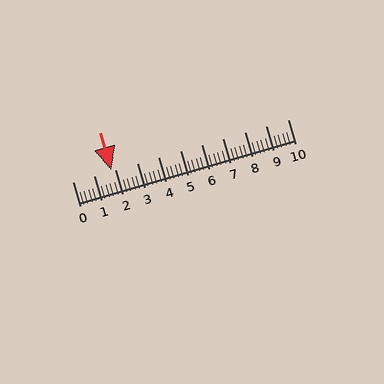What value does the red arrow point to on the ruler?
The red arrow points to approximately 1.8.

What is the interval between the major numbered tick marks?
The major tick marks are spaced 1 units apart.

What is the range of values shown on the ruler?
The ruler shows values from 0 to 10.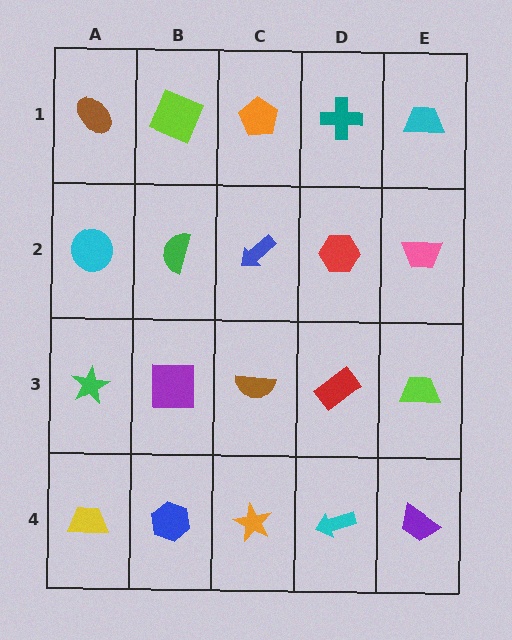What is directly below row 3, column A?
A yellow trapezoid.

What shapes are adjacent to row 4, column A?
A green star (row 3, column A), a blue hexagon (row 4, column B).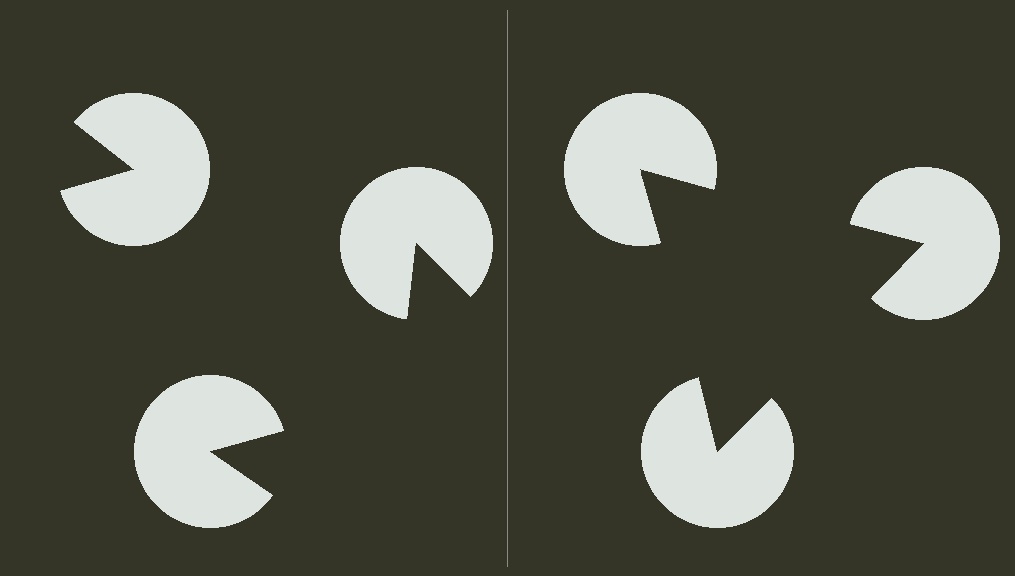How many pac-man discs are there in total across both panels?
6 — 3 on each side.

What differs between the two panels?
The pac-man discs are positioned identically on both sides; only the wedge orientations differ. On the right they align to a triangle; on the left they are misaligned.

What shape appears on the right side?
An illusory triangle.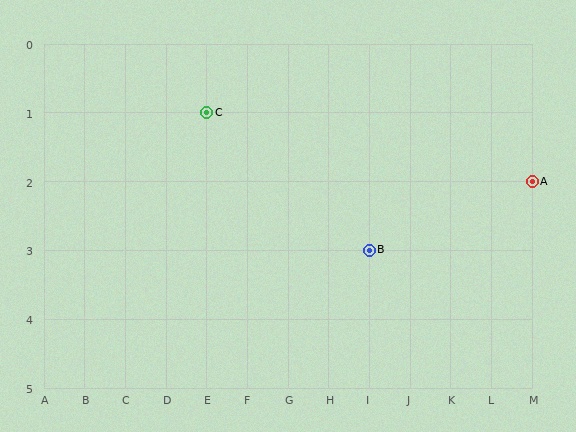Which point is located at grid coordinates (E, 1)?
Point C is at (E, 1).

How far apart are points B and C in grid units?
Points B and C are 4 columns and 2 rows apart (about 4.5 grid units diagonally).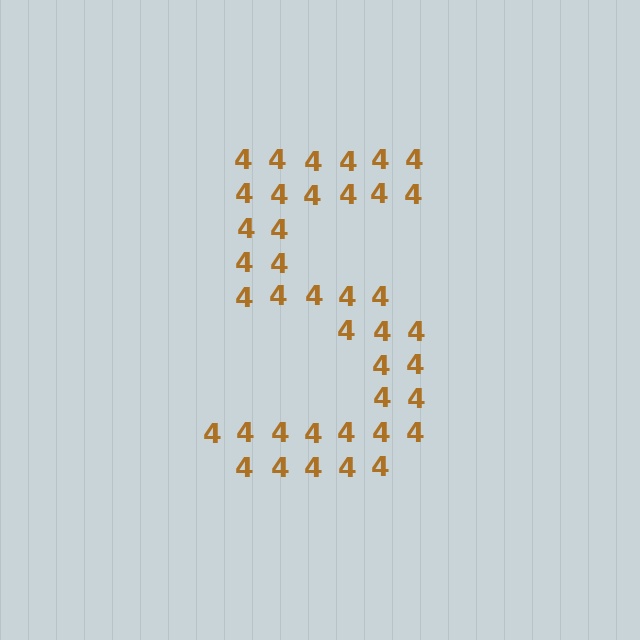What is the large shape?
The large shape is the digit 5.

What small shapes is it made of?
It is made of small digit 4's.